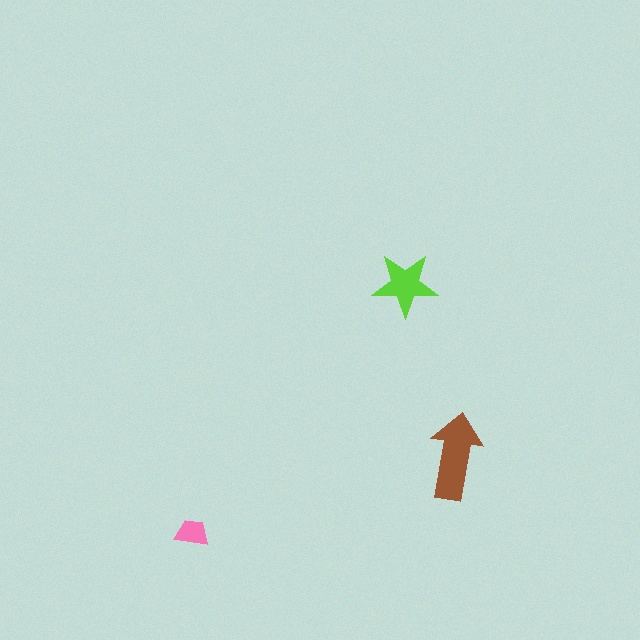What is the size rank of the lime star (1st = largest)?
2nd.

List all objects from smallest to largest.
The pink trapezoid, the lime star, the brown arrow.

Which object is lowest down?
The pink trapezoid is bottommost.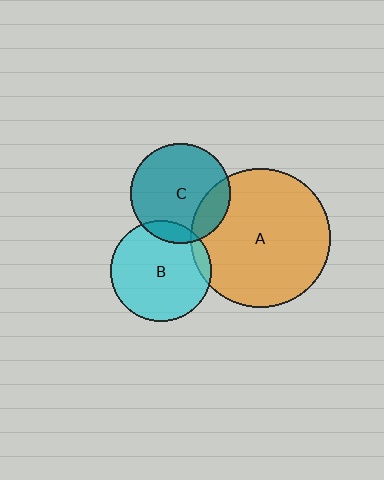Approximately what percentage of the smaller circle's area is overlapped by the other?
Approximately 20%.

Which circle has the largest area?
Circle A (orange).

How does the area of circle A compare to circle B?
Approximately 1.9 times.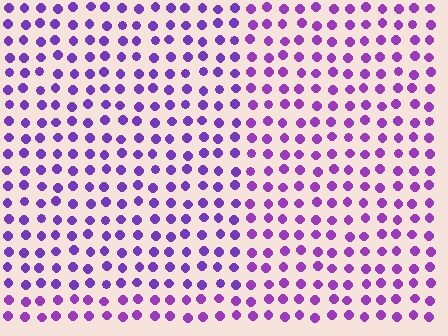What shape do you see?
I see a rectangle.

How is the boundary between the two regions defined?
The boundary is defined purely by a slight shift in hue (about 18 degrees). Spacing, size, and orientation are identical on both sides.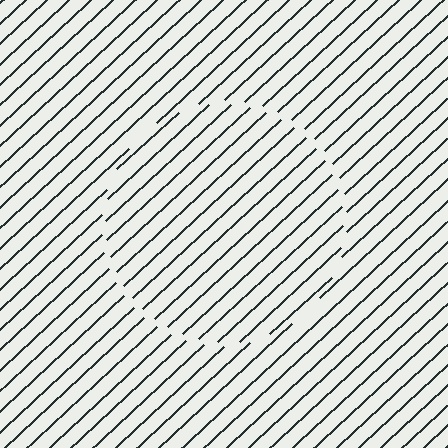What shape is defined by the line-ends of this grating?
An illusory circle. The interior of the shape contains the same grating, shifted by half a period — the contour is defined by the phase discontinuity where line-ends from the inner and outer gratings abut.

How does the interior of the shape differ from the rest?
The interior of the shape contains the same grating, shifted by half a period — the contour is defined by the phase discontinuity where line-ends from the inner and outer gratings abut.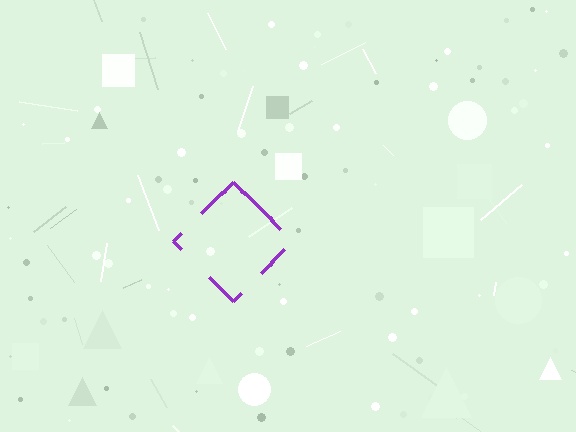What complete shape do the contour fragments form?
The contour fragments form a diamond.